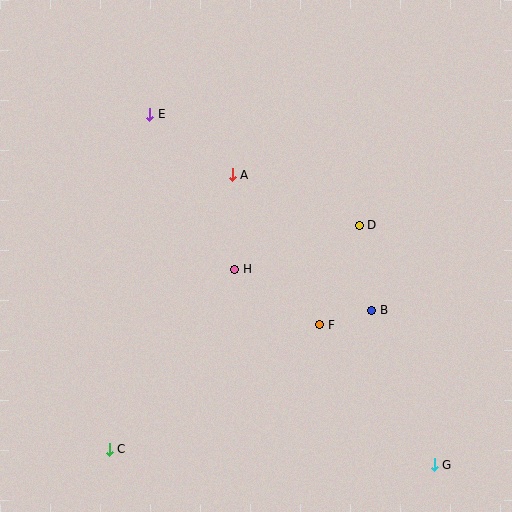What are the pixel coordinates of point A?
Point A is at (232, 175).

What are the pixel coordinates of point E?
Point E is at (150, 114).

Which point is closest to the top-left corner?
Point E is closest to the top-left corner.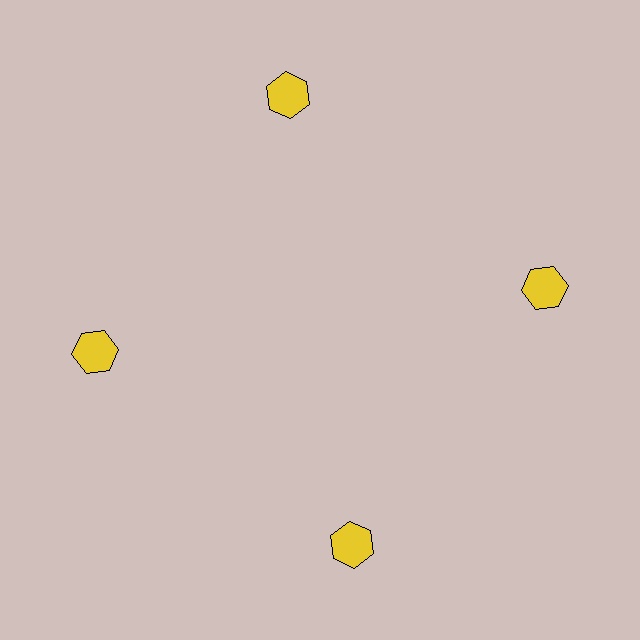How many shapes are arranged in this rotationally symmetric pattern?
There are 4 shapes, arranged in 4 groups of 1.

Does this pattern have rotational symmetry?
Yes, this pattern has 4-fold rotational symmetry. It looks the same after rotating 90 degrees around the center.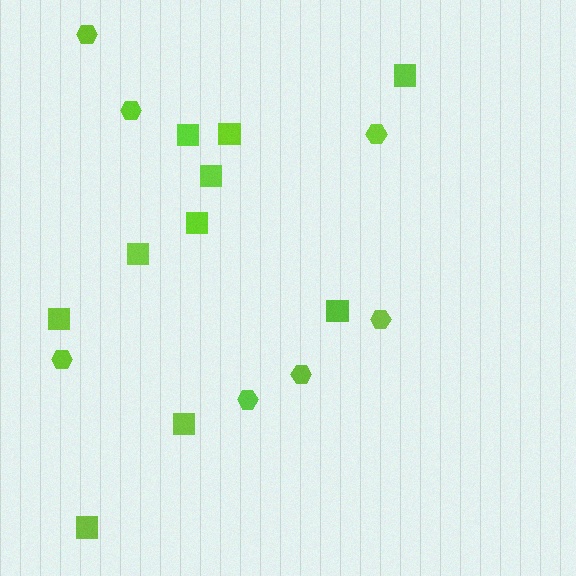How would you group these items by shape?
There are 2 groups: one group of squares (10) and one group of hexagons (7).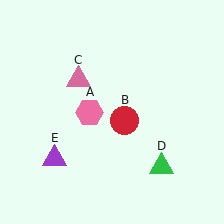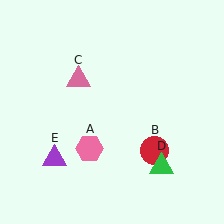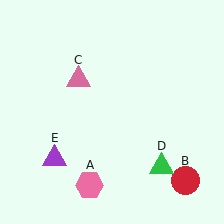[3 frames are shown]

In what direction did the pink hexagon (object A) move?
The pink hexagon (object A) moved down.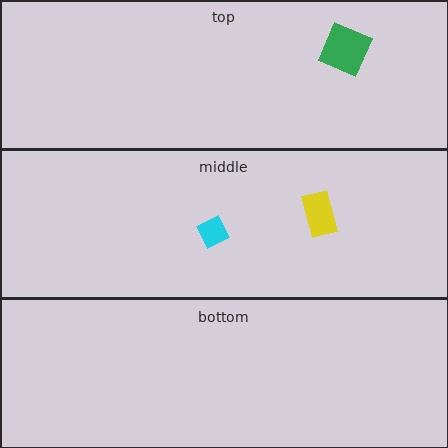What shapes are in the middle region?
The yellow rectangle, the cyan diamond.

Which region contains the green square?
The top region.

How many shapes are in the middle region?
2.